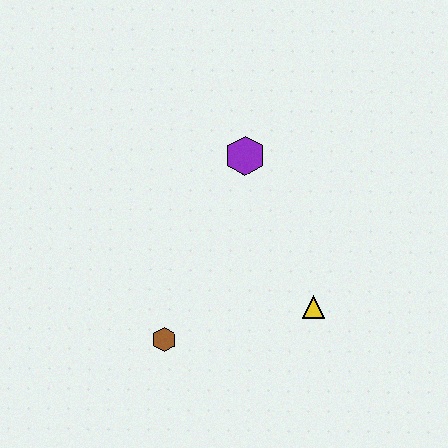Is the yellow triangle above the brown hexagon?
Yes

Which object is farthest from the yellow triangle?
The purple hexagon is farthest from the yellow triangle.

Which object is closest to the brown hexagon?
The yellow triangle is closest to the brown hexagon.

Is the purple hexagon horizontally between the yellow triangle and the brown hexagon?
Yes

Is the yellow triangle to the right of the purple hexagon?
Yes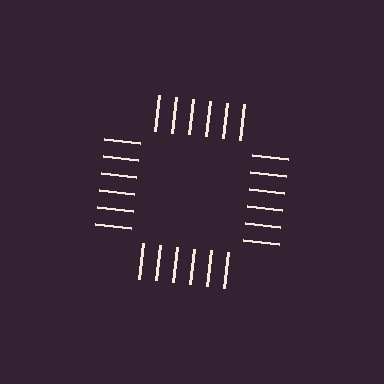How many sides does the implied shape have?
4 sides — the line-ends trace a square.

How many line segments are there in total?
24 — 6 along each of the 4 edges.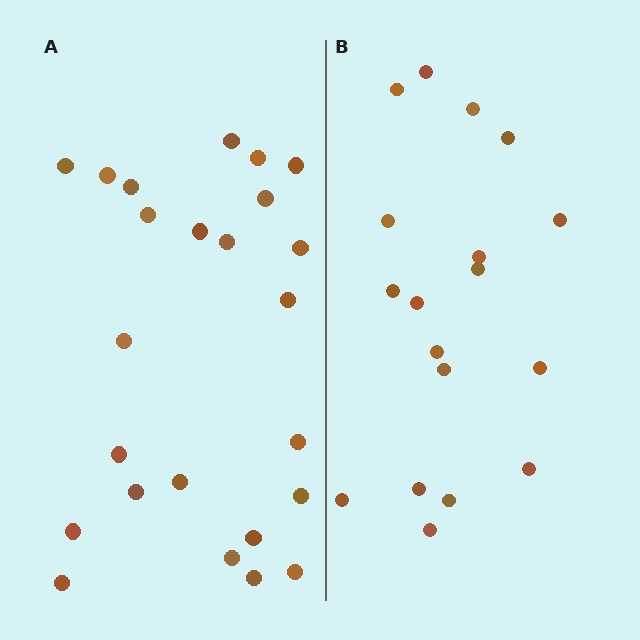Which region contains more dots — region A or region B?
Region A (the left region) has more dots.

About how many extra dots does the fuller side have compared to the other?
Region A has about 6 more dots than region B.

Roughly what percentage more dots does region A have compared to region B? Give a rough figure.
About 35% more.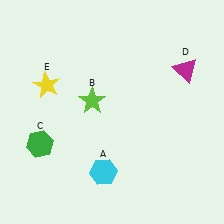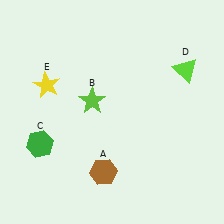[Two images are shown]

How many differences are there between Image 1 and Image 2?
There are 2 differences between the two images.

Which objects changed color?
A changed from cyan to brown. D changed from magenta to lime.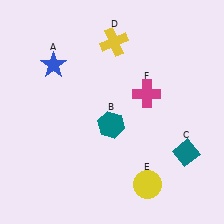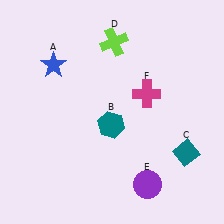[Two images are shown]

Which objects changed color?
D changed from yellow to lime. E changed from yellow to purple.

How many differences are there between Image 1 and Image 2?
There are 2 differences between the two images.